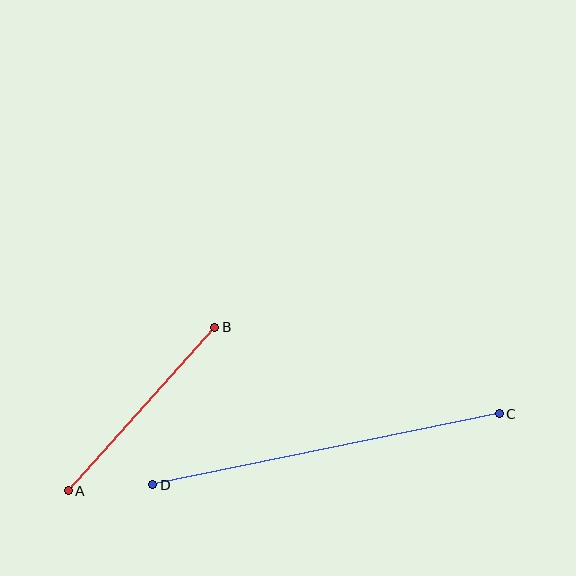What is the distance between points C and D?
The distance is approximately 354 pixels.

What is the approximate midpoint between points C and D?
The midpoint is at approximately (326, 449) pixels.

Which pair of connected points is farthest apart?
Points C and D are farthest apart.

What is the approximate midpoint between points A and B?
The midpoint is at approximately (141, 409) pixels.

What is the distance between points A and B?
The distance is approximately 219 pixels.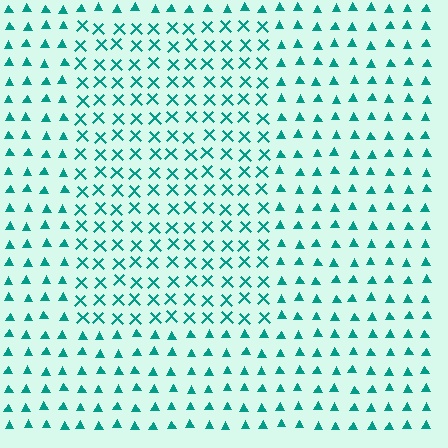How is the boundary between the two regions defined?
The boundary is defined by a change in element shape: X marks inside vs. triangles outside. All elements share the same color and spacing.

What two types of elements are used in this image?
The image uses X marks inside the rectangle region and triangles outside it.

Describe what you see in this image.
The image is filled with small teal elements arranged in a uniform grid. A rectangle-shaped region contains X marks, while the surrounding area contains triangles. The boundary is defined purely by the change in element shape.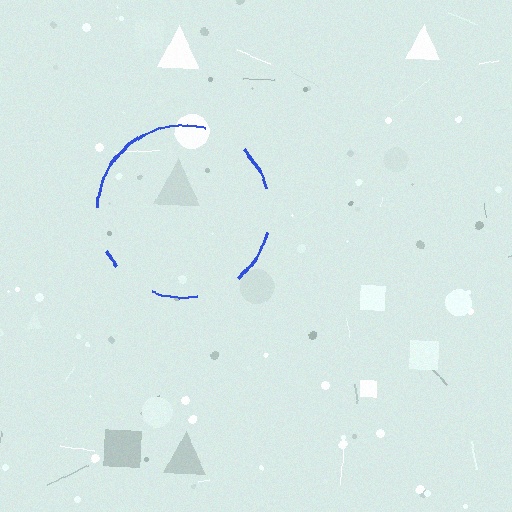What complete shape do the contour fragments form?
The contour fragments form a circle.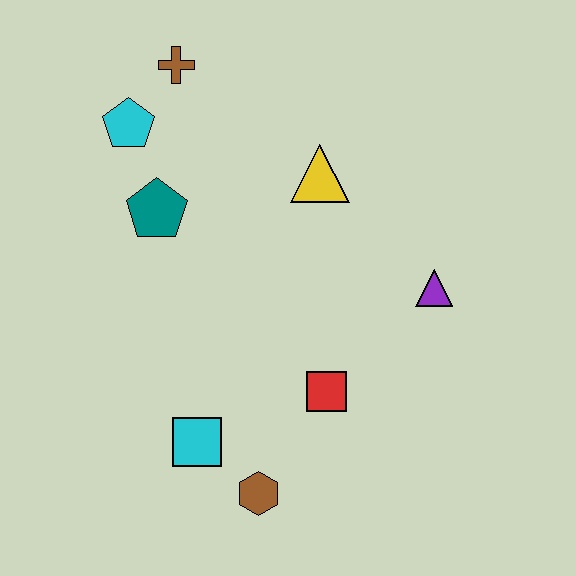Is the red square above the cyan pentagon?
No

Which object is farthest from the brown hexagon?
The brown cross is farthest from the brown hexagon.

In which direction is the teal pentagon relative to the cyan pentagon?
The teal pentagon is below the cyan pentagon.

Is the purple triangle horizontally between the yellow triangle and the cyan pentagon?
No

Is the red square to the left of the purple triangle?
Yes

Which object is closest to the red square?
The brown hexagon is closest to the red square.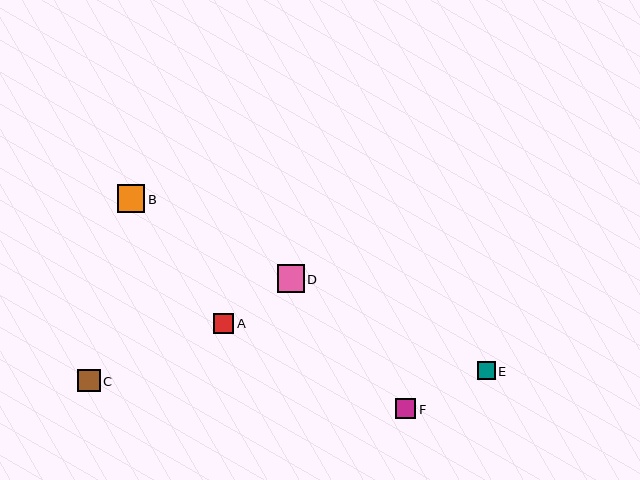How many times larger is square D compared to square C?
Square D is approximately 1.2 times the size of square C.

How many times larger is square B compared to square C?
Square B is approximately 1.2 times the size of square C.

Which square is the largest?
Square B is the largest with a size of approximately 28 pixels.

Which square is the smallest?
Square E is the smallest with a size of approximately 18 pixels.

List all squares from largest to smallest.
From largest to smallest: B, D, C, F, A, E.